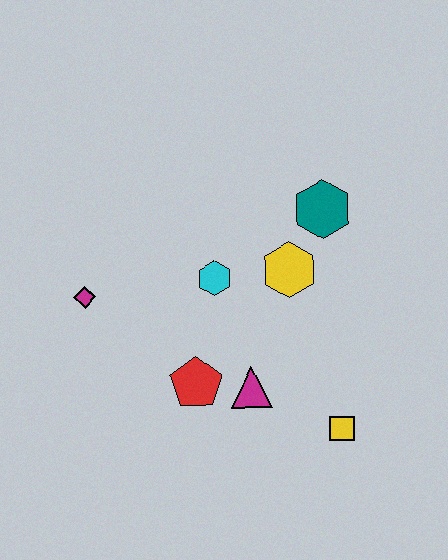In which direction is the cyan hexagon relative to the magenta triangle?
The cyan hexagon is above the magenta triangle.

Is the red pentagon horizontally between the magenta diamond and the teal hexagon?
Yes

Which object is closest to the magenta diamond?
The cyan hexagon is closest to the magenta diamond.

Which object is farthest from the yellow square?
The magenta diamond is farthest from the yellow square.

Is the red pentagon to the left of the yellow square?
Yes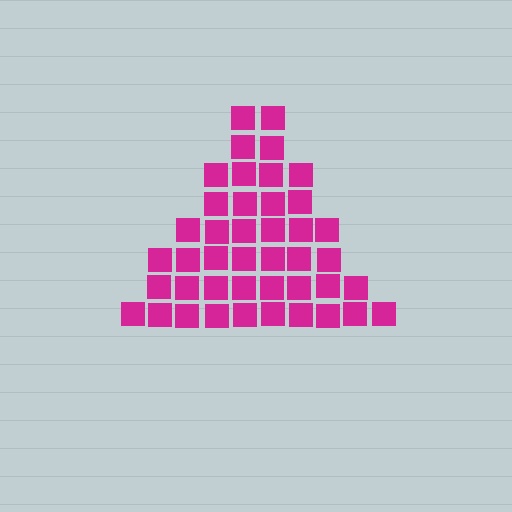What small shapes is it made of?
It is made of small squares.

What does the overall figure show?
The overall figure shows a triangle.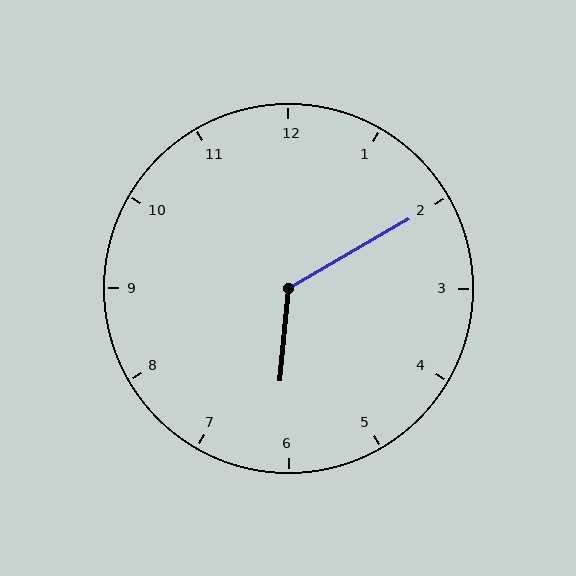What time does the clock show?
6:10.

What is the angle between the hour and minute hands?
Approximately 125 degrees.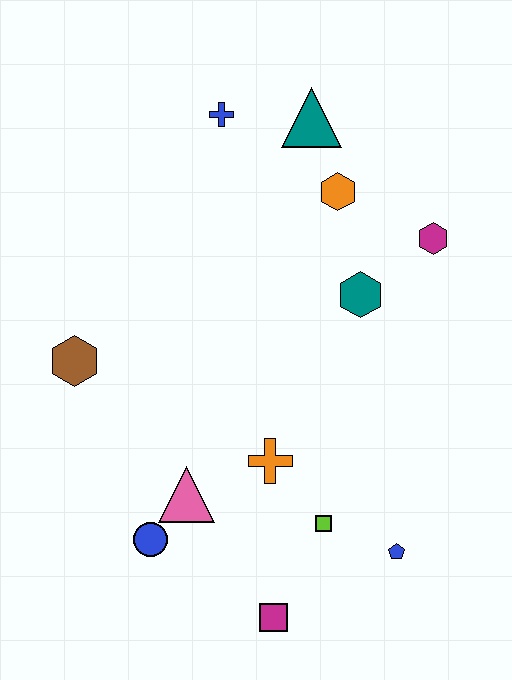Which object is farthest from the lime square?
The blue cross is farthest from the lime square.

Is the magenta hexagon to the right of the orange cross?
Yes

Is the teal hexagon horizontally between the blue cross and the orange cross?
No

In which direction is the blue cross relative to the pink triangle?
The blue cross is above the pink triangle.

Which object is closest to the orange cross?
The lime square is closest to the orange cross.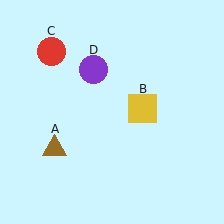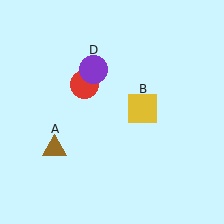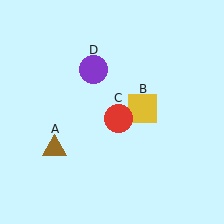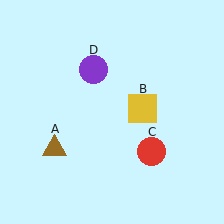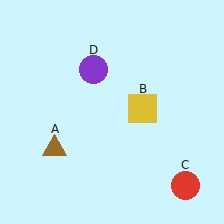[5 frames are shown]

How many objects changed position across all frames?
1 object changed position: red circle (object C).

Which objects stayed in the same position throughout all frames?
Brown triangle (object A) and yellow square (object B) and purple circle (object D) remained stationary.